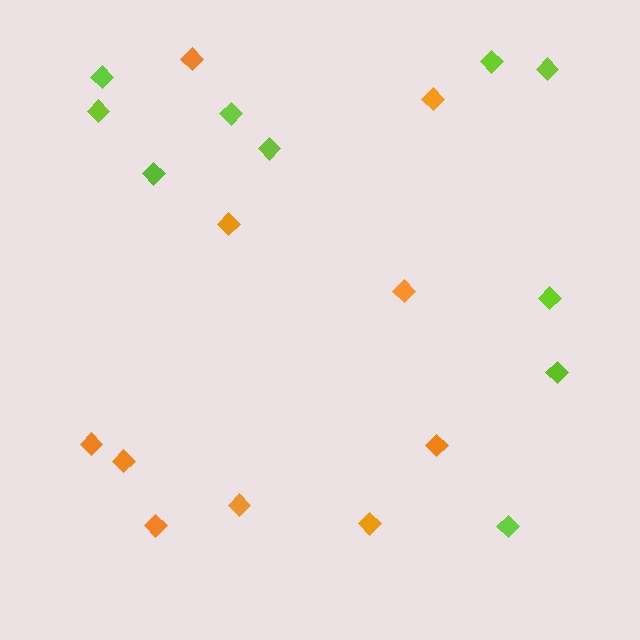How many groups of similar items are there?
There are 2 groups: one group of lime diamonds (10) and one group of orange diamonds (10).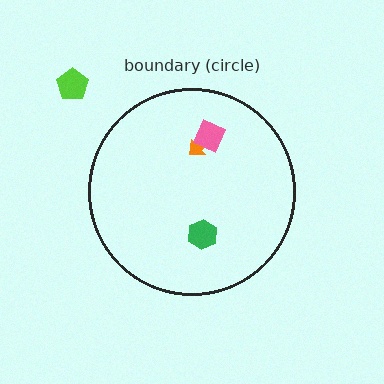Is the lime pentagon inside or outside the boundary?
Outside.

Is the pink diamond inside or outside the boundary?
Inside.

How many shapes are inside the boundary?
3 inside, 1 outside.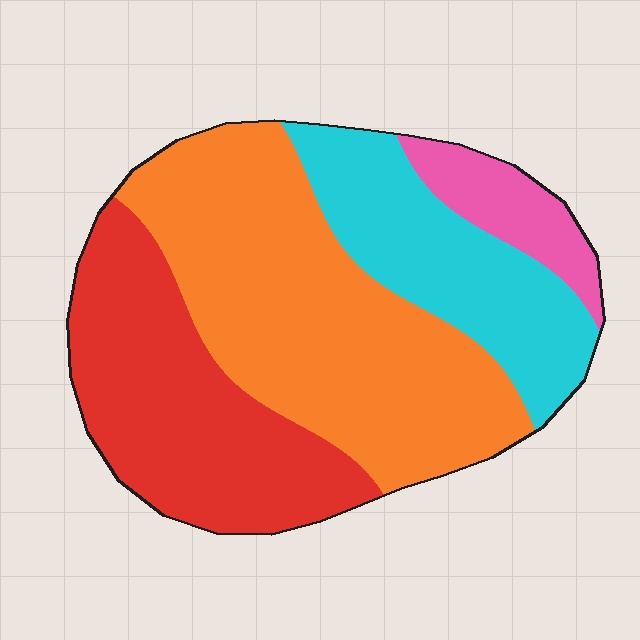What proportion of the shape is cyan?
Cyan covers about 20% of the shape.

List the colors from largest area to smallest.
From largest to smallest: orange, red, cyan, pink.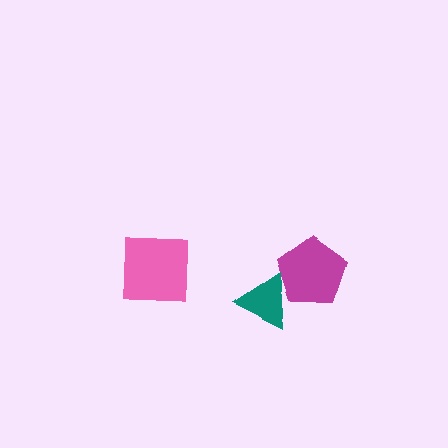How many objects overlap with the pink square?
0 objects overlap with the pink square.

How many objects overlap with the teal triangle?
1 object overlaps with the teal triangle.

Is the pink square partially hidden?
No, no other shape covers it.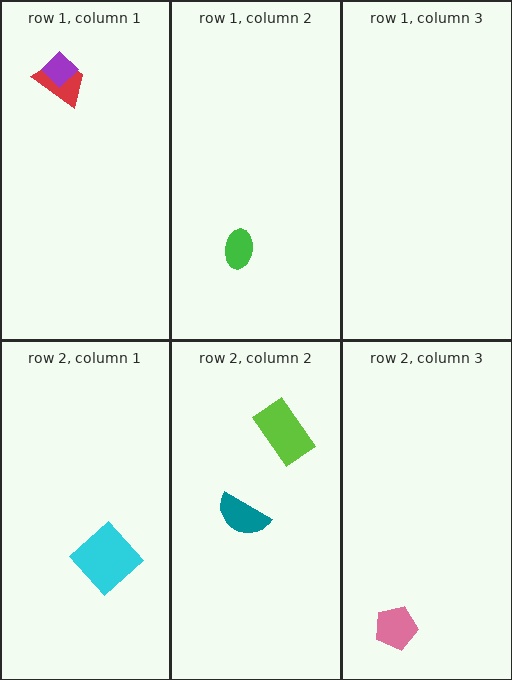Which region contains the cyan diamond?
The row 2, column 1 region.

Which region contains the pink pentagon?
The row 2, column 3 region.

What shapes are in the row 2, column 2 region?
The teal semicircle, the lime rectangle.